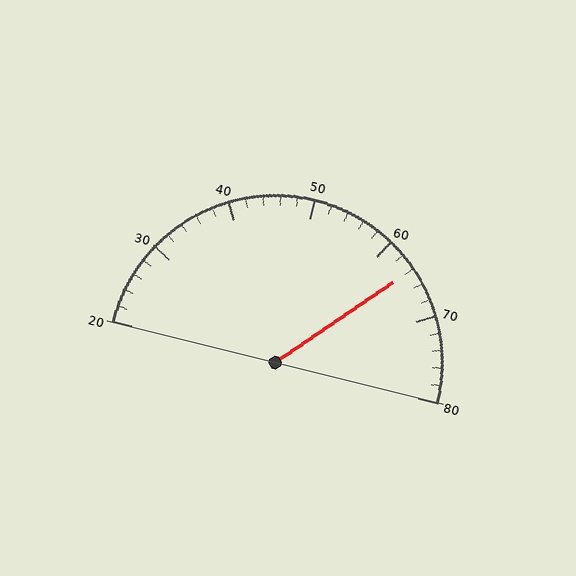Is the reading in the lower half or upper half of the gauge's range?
The reading is in the upper half of the range (20 to 80).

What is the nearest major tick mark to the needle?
The nearest major tick mark is 60.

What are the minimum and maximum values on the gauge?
The gauge ranges from 20 to 80.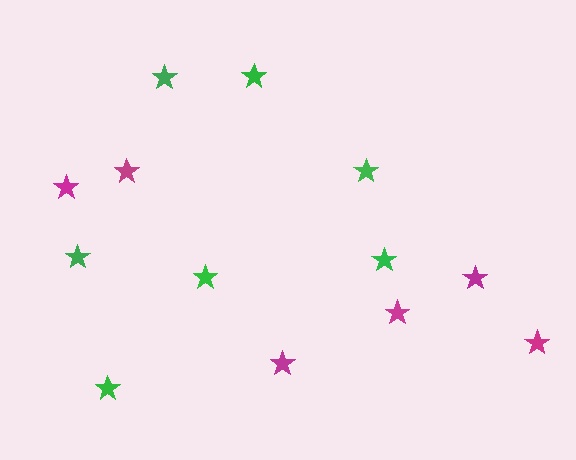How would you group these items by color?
There are 2 groups: one group of magenta stars (6) and one group of green stars (7).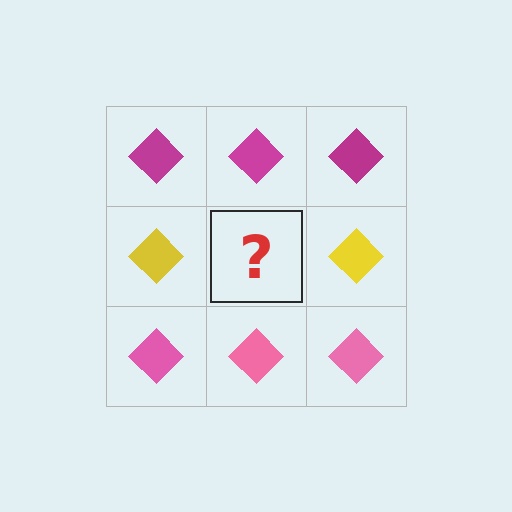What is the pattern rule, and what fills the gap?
The rule is that each row has a consistent color. The gap should be filled with a yellow diamond.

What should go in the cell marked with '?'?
The missing cell should contain a yellow diamond.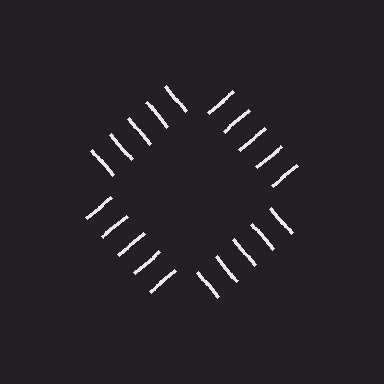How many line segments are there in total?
20 — 5 along each of the 4 edges.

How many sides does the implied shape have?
4 sides — the line-ends trace a square.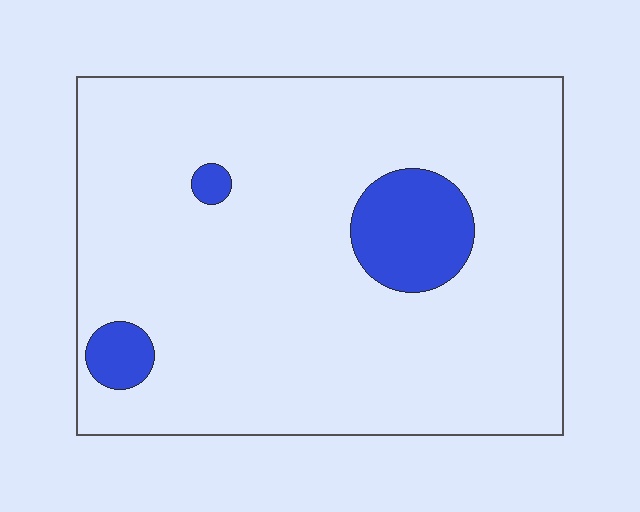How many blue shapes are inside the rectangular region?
3.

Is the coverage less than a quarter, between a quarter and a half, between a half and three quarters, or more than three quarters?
Less than a quarter.